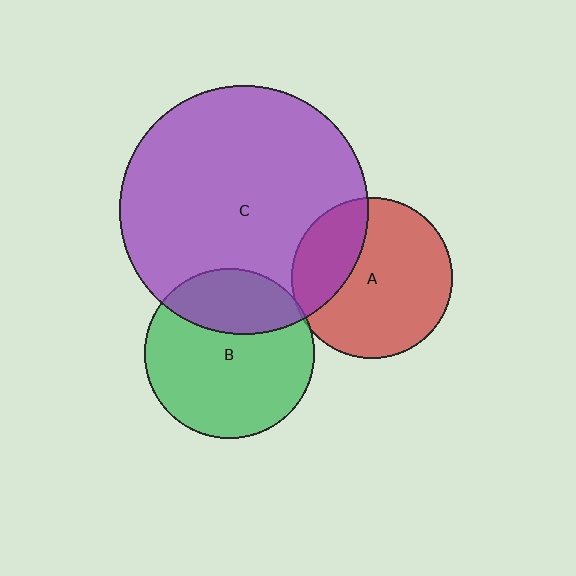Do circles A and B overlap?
Yes.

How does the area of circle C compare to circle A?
Approximately 2.4 times.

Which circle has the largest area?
Circle C (purple).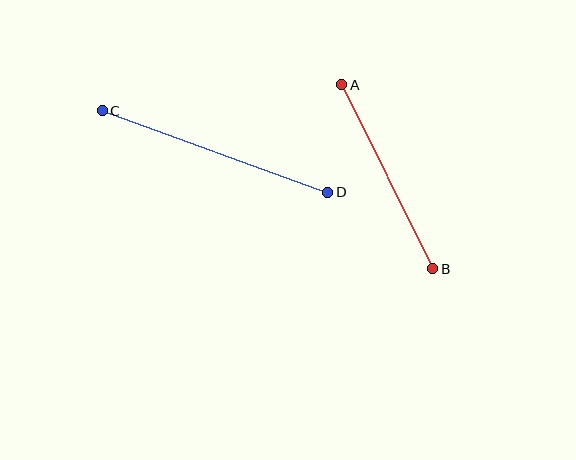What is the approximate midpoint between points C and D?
The midpoint is at approximately (215, 152) pixels.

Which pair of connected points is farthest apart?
Points C and D are farthest apart.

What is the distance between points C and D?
The distance is approximately 240 pixels.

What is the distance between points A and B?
The distance is approximately 205 pixels.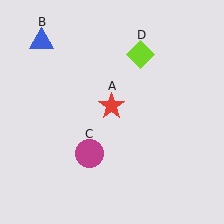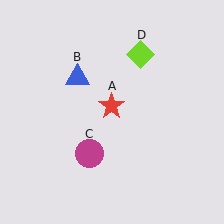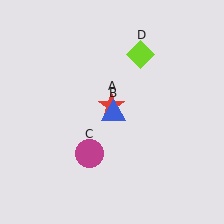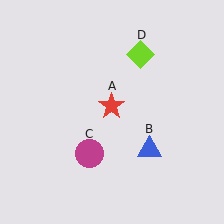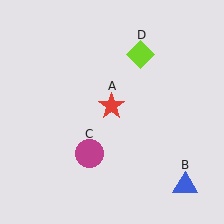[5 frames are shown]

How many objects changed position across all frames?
1 object changed position: blue triangle (object B).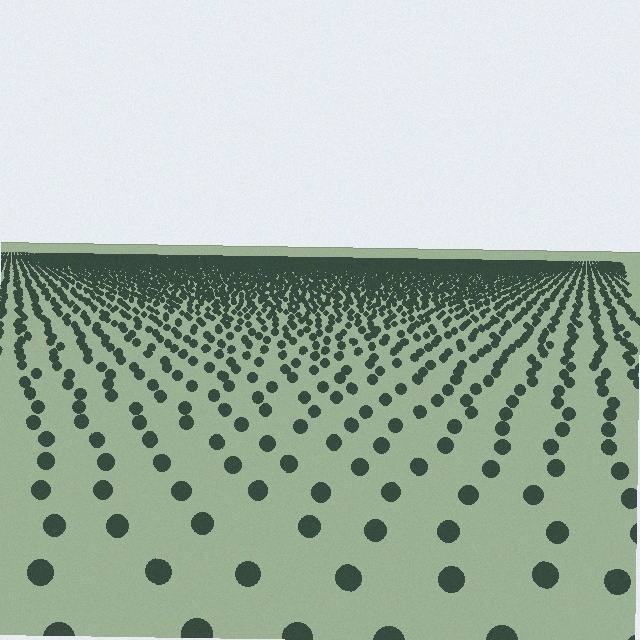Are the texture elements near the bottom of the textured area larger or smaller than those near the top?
Larger. Near the bottom, elements are closer to the viewer and appear at a bigger on-screen size.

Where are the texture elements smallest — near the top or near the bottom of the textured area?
Near the top.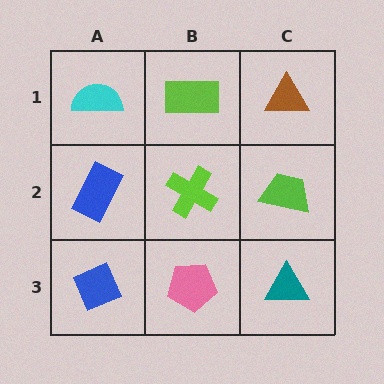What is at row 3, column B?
A pink pentagon.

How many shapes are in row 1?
3 shapes.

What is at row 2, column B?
A lime cross.